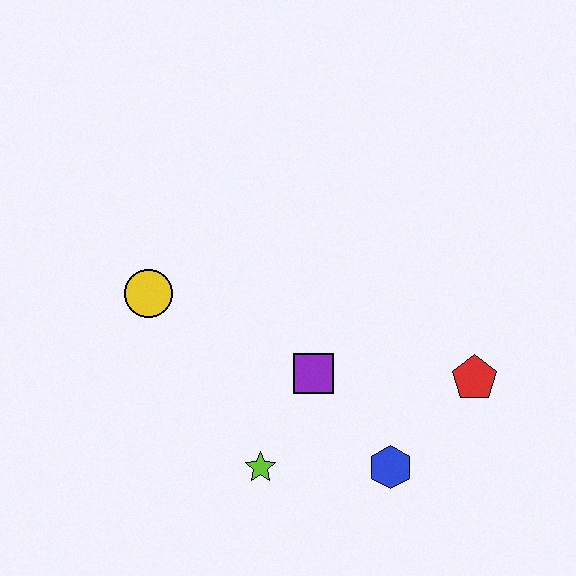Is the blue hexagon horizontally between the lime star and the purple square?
No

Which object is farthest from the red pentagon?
The yellow circle is farthest from the red pentagon.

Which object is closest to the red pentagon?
The blue hexagon is closest to the red pentagon.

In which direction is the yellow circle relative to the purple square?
The yellow circle is to the left of the purple square.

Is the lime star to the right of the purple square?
No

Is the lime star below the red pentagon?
Yes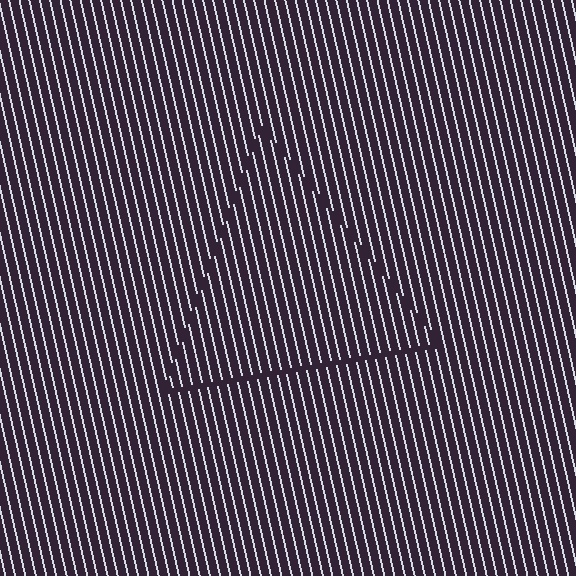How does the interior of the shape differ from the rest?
The interior of the shape contains the same grating, shifted by half a period — the contour is defined by the phase discontinuity where line-ends from the inner and outer gratings abut.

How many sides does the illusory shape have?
3 sides — the line-ends trace a triangle.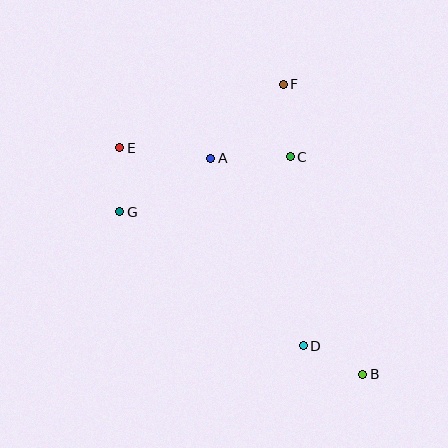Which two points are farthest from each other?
Points B and E are farthest from each other.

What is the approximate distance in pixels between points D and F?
The distance between D and F is approximately 263 pixels.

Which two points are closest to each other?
Points E and G are closest to each other.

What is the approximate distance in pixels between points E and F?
The distance between E and F is approximately 175 pixels.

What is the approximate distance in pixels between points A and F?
The distance between A and F is approximately 104 pixels.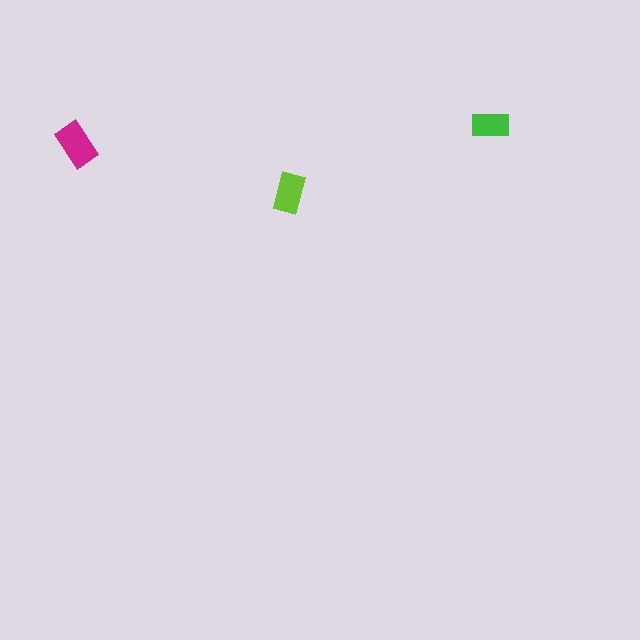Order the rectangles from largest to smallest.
the magenta one, the lime one, the green one.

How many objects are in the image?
There are 3 objects in the image.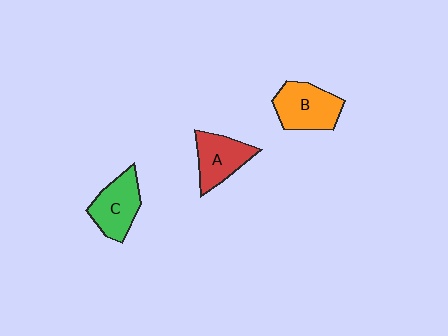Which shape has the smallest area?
Shape A (red).